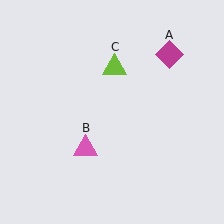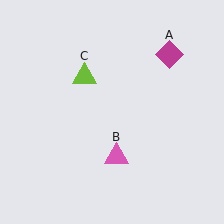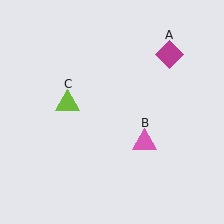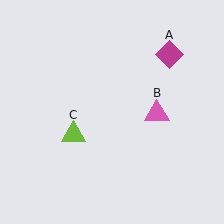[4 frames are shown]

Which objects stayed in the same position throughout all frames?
Magenta diamond (object A) remained stationary.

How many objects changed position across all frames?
2 objects changed position: pink triangle (object B), lime triangle (object C).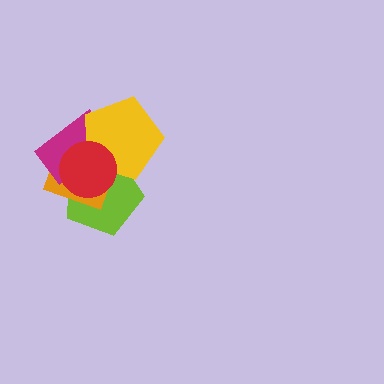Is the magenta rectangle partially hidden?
Yes, it is partially covered by another shape.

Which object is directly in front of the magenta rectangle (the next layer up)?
The yellow pentagon is directly in front of the magenta rectangle.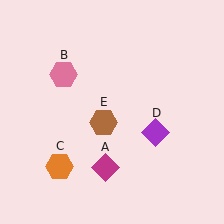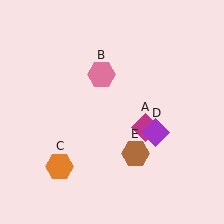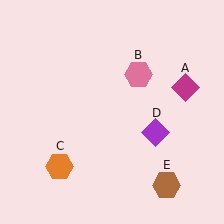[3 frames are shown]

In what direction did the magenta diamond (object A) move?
The magenta diamond (object A) moved up and to the right.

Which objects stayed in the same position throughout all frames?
Orange hexagon (object C) and purple diamond (object D) remained stationary.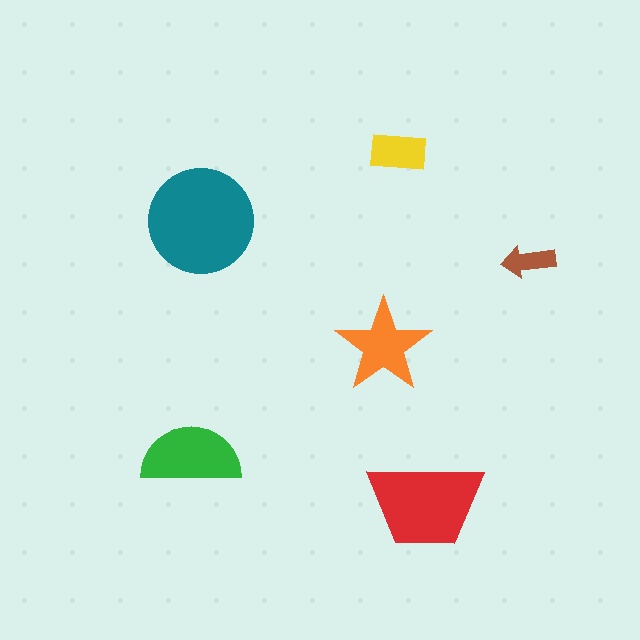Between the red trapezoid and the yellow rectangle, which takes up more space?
The red trapezoid.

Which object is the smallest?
The brown arrow.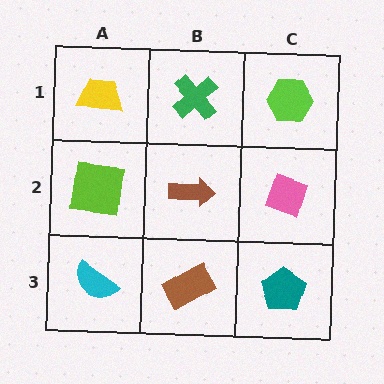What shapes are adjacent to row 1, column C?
A pink diamond (row 2, column C), a green cross (row 1, column B).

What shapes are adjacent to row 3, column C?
A pink diamond (row 2, column C), a brown rectangle (row 3, column B).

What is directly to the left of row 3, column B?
A cyan semicircle.